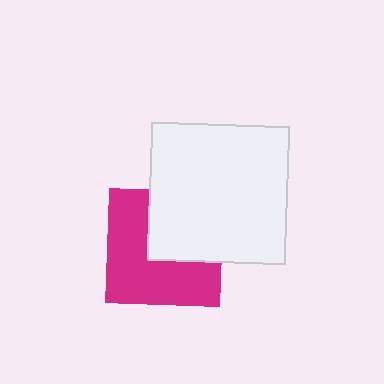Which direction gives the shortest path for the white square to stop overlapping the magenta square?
Moving toward the upper-right gives the shortest separation.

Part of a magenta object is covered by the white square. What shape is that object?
It is a square.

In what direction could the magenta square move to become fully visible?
The magenta square could move toward the lower-left. That would shift it out from behind the white square entirely.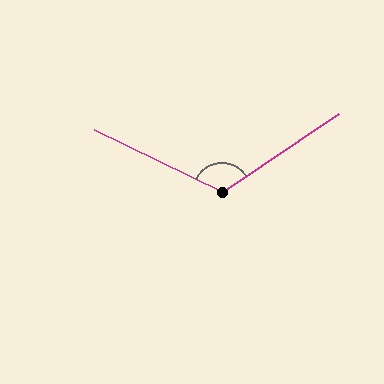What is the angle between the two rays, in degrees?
Approximately 120 degrees.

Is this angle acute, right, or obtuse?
It is obtuse.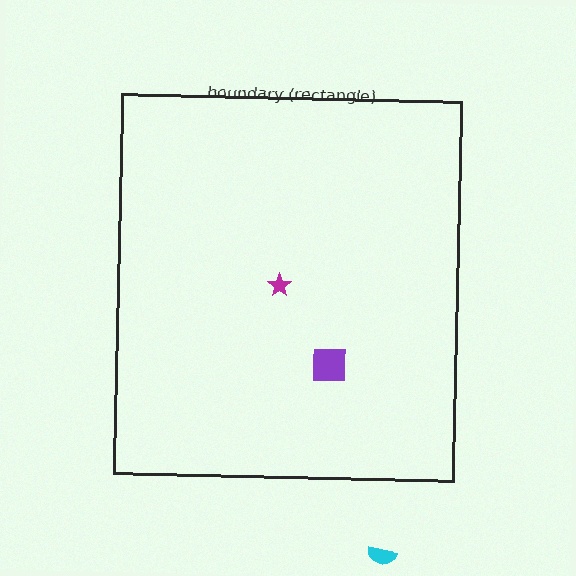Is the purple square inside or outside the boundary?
Inside.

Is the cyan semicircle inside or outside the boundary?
Outside.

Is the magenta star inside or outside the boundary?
Inside.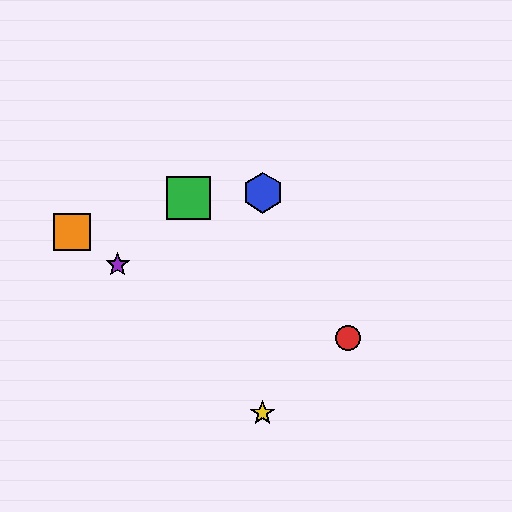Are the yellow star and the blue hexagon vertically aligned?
Yes, both are at x≈263.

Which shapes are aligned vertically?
The blue hexagon, the yellow star are aligned vertically.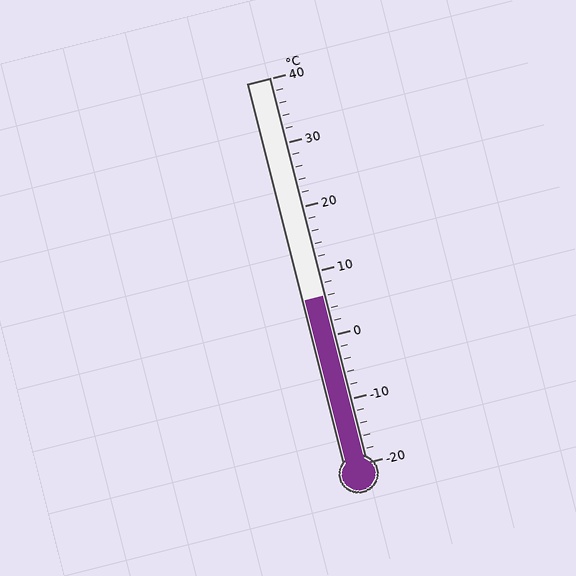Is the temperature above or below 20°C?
The temperature is below 20°C.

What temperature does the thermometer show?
The thermometer shows approximately 6°C.